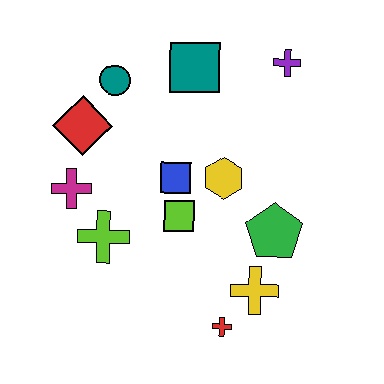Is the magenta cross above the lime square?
Yes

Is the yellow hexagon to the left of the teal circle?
No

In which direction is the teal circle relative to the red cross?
The teal circle is above the red cross.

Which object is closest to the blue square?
The lime square is closest to the blue square.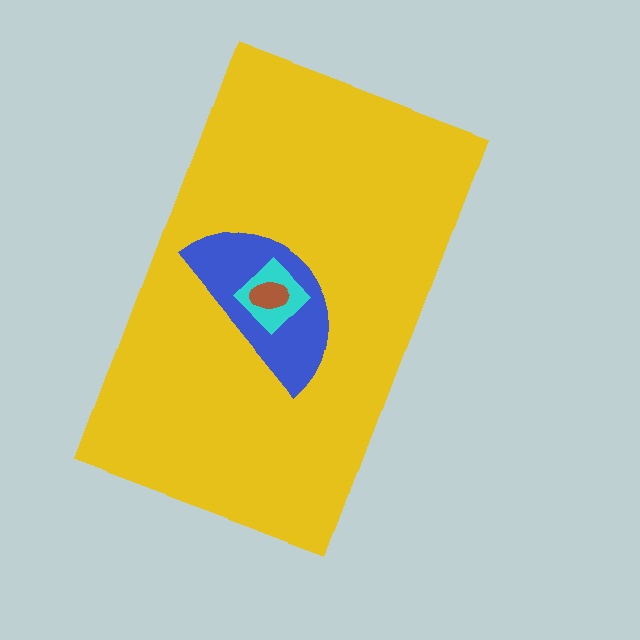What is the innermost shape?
The brown ellipse.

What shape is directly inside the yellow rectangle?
The blue semicircle.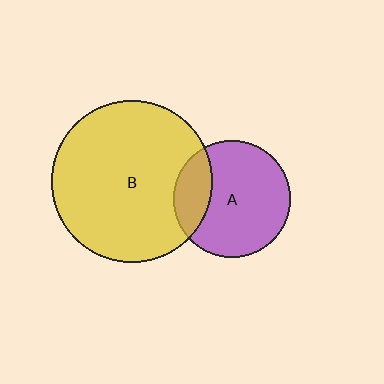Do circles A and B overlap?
Yes.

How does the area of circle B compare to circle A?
Approximately 1.9 times.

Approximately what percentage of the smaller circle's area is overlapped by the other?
Approximately 25%.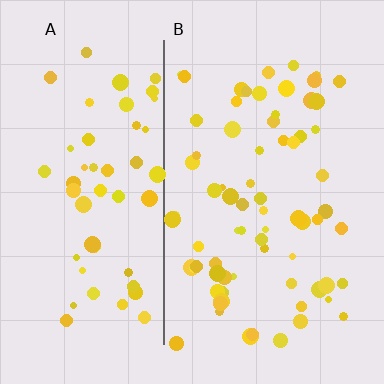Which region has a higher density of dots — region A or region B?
B (the right).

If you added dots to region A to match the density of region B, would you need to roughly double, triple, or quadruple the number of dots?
Approximately double.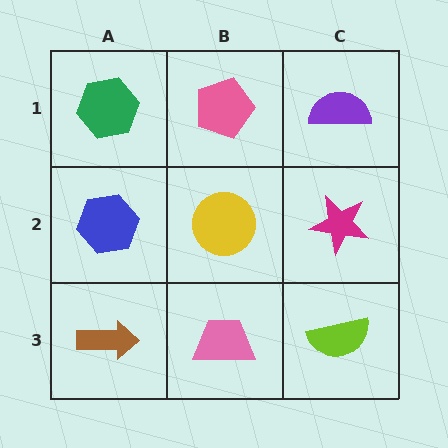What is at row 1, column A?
A green hexagon.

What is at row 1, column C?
A purple semicircle.